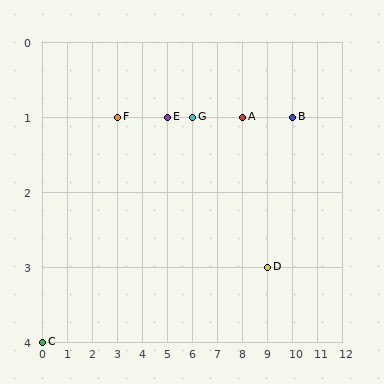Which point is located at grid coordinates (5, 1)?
Point E is at (5, 1).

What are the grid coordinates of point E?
Point E is at grid coordinates (5, 1).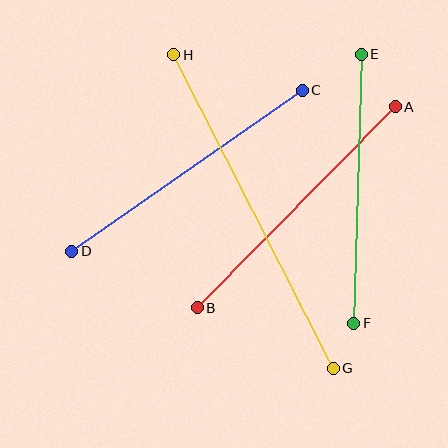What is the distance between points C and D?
The distance is approximately 281 pixels.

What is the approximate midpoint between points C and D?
The midpoint is at approximately (187, 171) pixels.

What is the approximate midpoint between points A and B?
The midpoint is at approximately (296, 207) pixels.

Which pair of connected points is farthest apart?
Points G and H are farthest apart.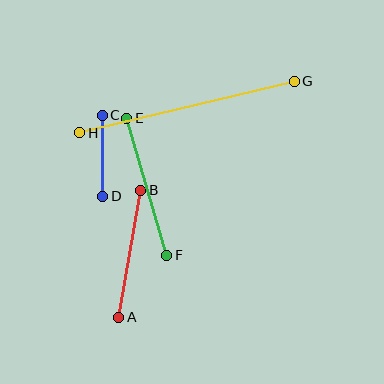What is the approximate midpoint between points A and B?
The midpoint is at approximately (130, 254) pixels.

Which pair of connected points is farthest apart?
Points G and H are farthest apart.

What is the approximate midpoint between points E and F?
The midpoint is at approximately (147, 187) pixels.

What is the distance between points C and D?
The distance is approximately 81 pixels.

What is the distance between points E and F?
The distance is approximately 142 pixels.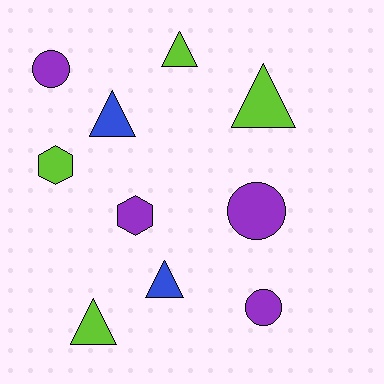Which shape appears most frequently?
Triangle, with 5 objects.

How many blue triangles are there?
There are 2 blue triangles.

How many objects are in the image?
There are 10 objects.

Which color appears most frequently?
Lime, with 4 objects.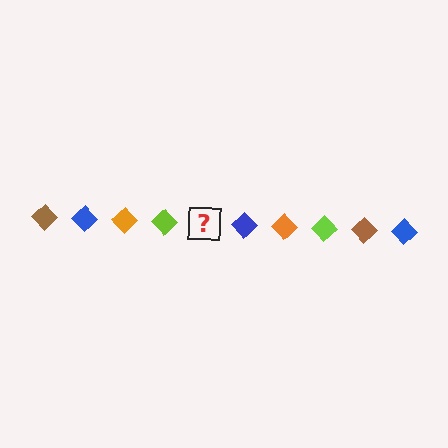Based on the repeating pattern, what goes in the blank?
The blank should be a brown diamond.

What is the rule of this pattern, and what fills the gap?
The rule is that the pattern cycles through brown, blue, orange, lime diamonds. The gap should be filled with a brown diamond.